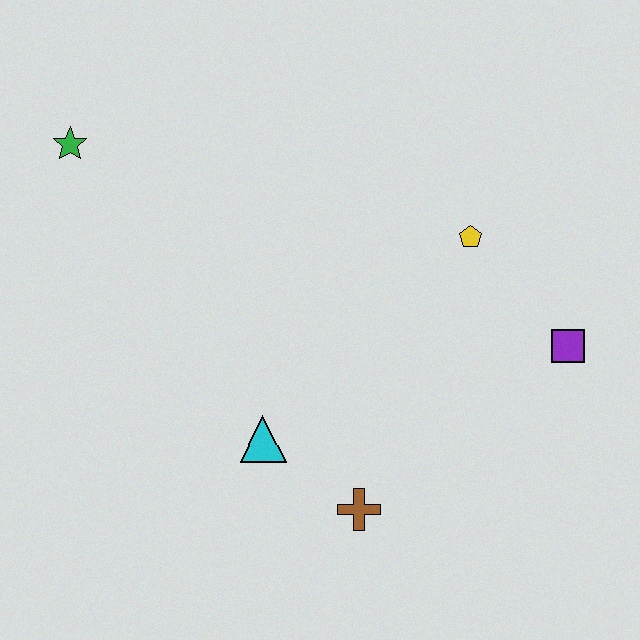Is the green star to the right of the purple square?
No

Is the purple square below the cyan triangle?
No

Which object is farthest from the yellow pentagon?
The green star is farthest from the yellow pentagon.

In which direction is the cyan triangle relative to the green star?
The cyan triangle is below the green star.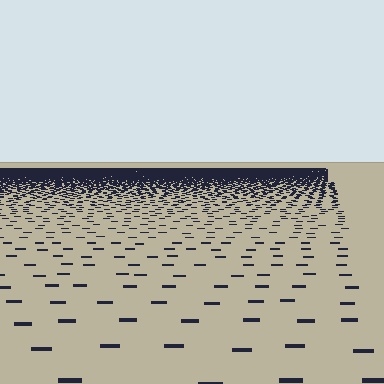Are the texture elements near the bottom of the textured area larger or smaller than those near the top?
Larger. Near the bottom, elements are closer to the viewer and appear at a bigger on-screen size.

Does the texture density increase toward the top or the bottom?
Density increases toward the top.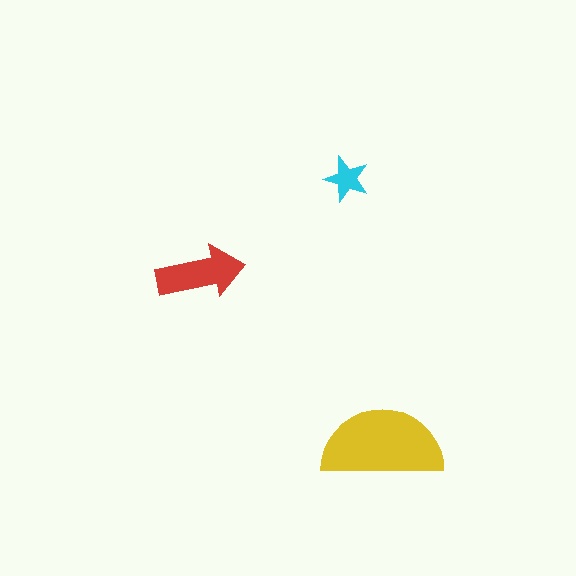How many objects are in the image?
There are 3 objects in the image.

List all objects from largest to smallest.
The yellow semicircle, the red arrow, the cyan star.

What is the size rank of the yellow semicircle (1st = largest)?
1st.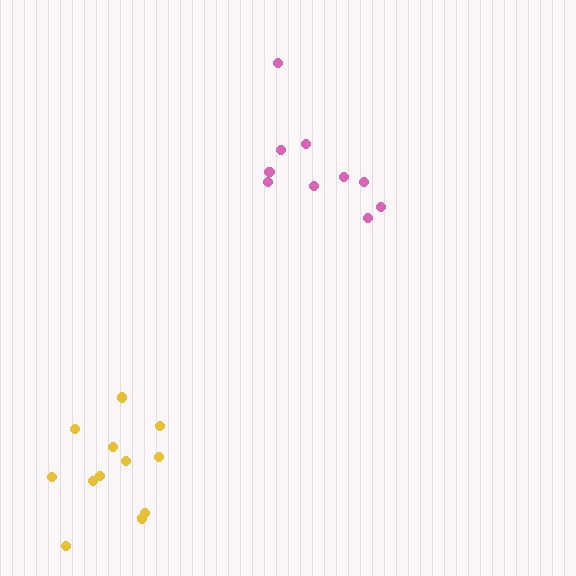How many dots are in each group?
Group 1: 12 dots, Group 2: 10 dots (22 total).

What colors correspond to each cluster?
The clusters are colored: yellow, pink.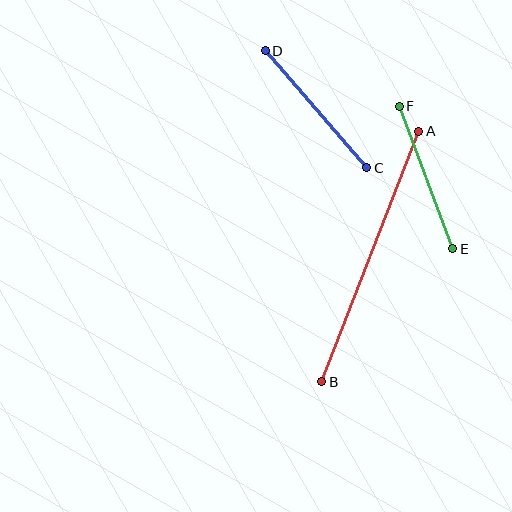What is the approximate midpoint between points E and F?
The midpoint is at approximately (426, 177) pixels.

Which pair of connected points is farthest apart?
Points A and B are farthest apart.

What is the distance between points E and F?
The distance is approximately 152 pixels.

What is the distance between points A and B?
The distance is approximately 269 pixels.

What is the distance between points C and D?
The distance is approximately 155 pixels.